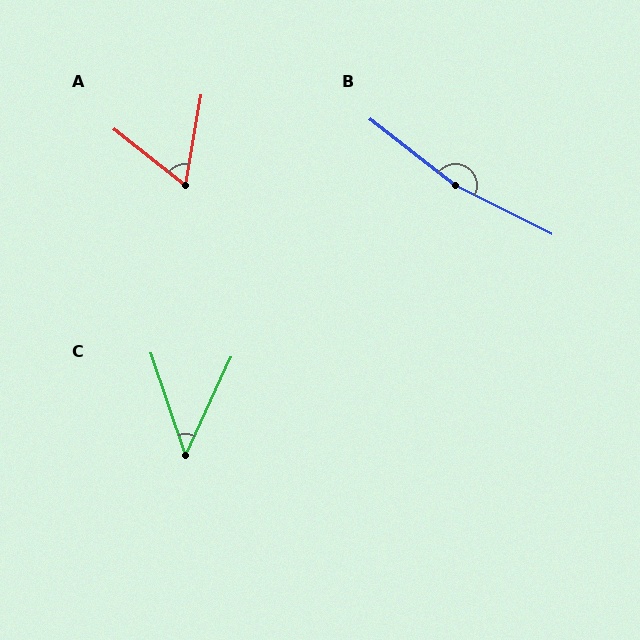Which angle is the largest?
B, at approximately 169 degrees.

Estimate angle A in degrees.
Approximately 61 degrees.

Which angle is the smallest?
C, at approximately 44 degrees.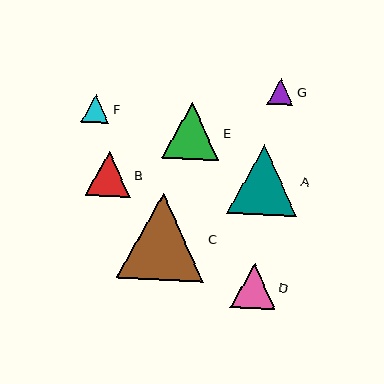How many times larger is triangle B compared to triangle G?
Triangle B is approximately 1.7 times the size of triangle G.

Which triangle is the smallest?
Triangle G is the smallest with a size of approximately 26 pixels.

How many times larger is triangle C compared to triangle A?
Triangle C is approximately 1.2 times the size of triangle A.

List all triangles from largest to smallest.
From largest to smallest: C, A, E, D, B, F, G.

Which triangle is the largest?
Triangle C is the largest with a size of approximately 87 pixels.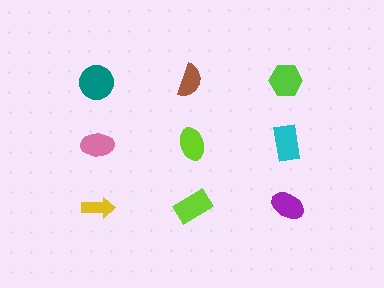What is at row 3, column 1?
A yellow arrow.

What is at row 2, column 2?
A lime ellipse.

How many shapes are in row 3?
3 shapes.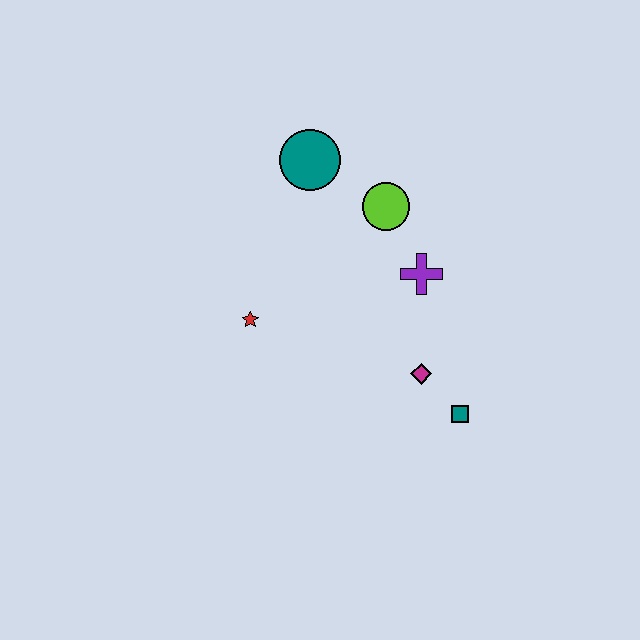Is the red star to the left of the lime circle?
Yes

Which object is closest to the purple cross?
The lime circle is closest to the purple cross.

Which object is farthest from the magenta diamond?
The teal circle is farthest from the magenta diamond.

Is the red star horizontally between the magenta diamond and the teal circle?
No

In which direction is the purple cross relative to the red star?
The purple cross is to the right of the red star.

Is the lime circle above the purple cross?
Yes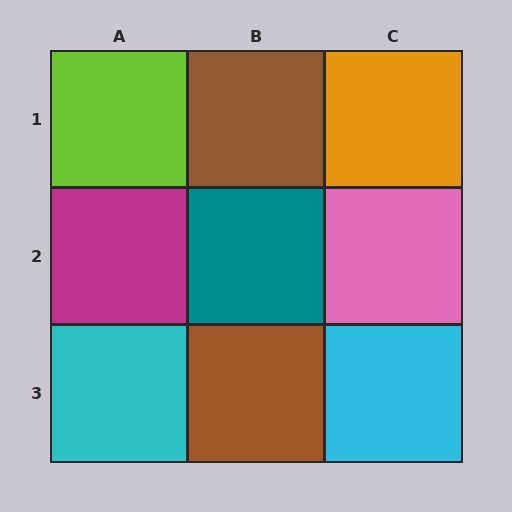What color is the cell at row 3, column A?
Cyan.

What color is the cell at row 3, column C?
Cyan.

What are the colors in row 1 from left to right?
Lime, brown, orange.